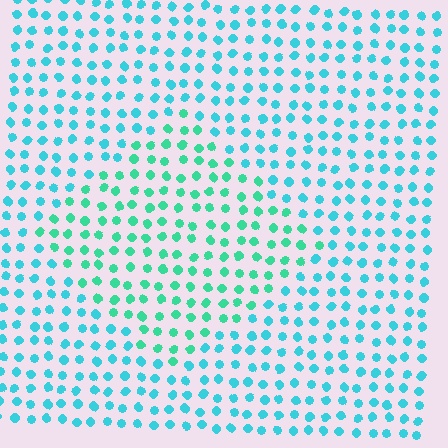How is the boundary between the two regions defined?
The boundary is defined purely by a slight shift in hue (about 29 degrees). Spacing, size, and orientation are identical on both sides.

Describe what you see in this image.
The image is filled with small cyan elements in a uniform arrangement. A diamond-shaped region is visible where the elements are tinted to a slightly different hue, forming a subtle color boundary.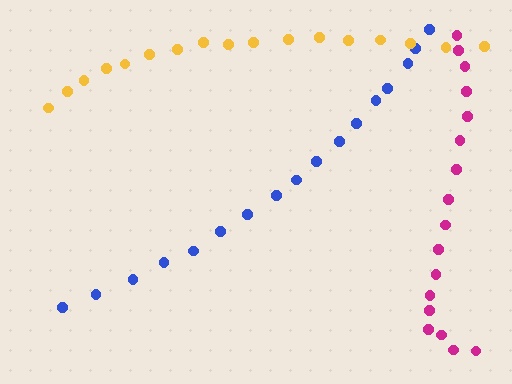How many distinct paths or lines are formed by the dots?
There are 3 distinct paths.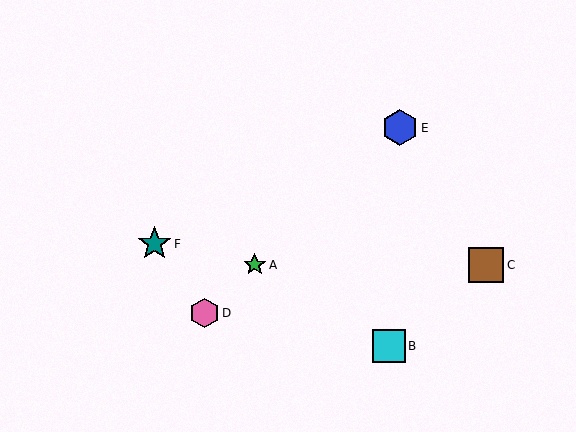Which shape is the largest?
The blue hexagon (labeled E) is the largest.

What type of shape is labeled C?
Shape C is a brown square.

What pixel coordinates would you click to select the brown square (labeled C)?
Click at (486, 265) to select the brown square C.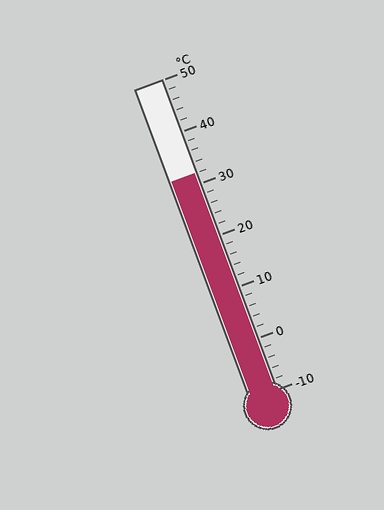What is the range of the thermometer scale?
The thermometer scale ranges from -10°C to 50°C.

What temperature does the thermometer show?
The thermometer shows approximately 32°C.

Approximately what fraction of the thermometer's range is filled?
The thermometer is filled to approximately 70% of its range.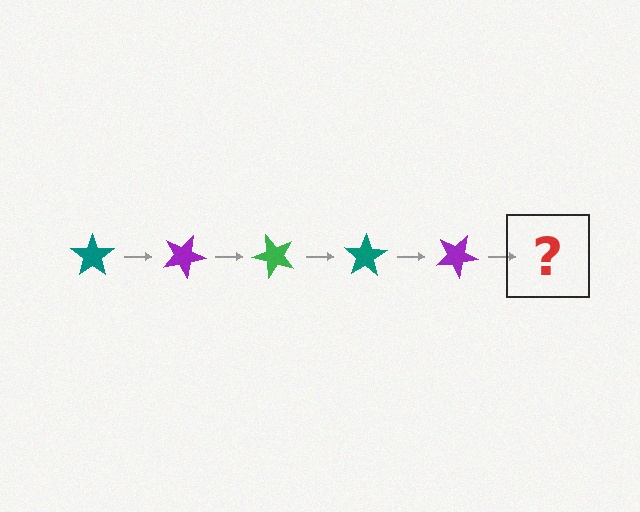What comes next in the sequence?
The next element should be a green star, rotated 125 degrees from the start.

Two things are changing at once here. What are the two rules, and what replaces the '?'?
The two rules are that it rotates 25 degrees each step and the color cycles through teal, purple, and green. The '?' should be a green star, rotated 125 degrees from the start.